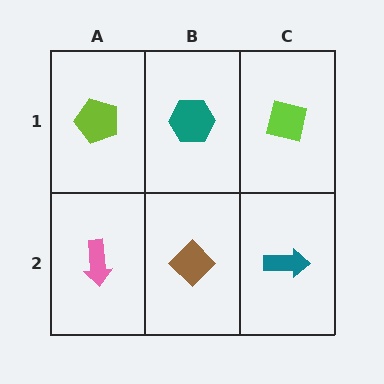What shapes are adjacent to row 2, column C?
A lime square (row 1, column C), a brown diamond (row 2, column B).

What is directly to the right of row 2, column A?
A brown diamond.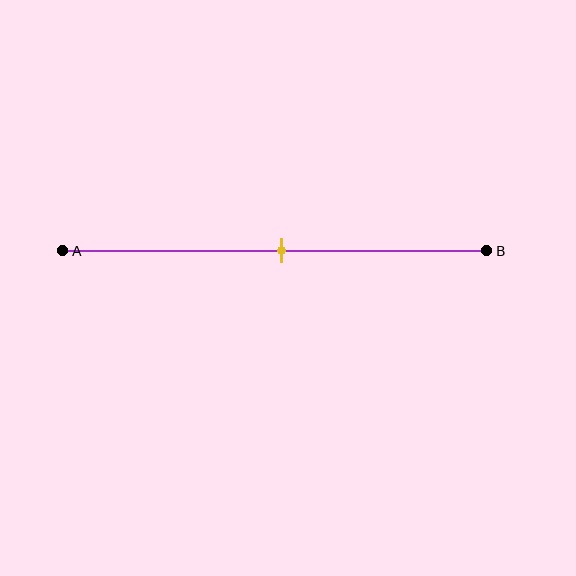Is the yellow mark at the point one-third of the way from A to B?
No, the mark is at about 50% from A, not at the 33% one-third point.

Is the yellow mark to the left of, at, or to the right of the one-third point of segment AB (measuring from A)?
The yellow mark is to the right of the one-third point of segment AB.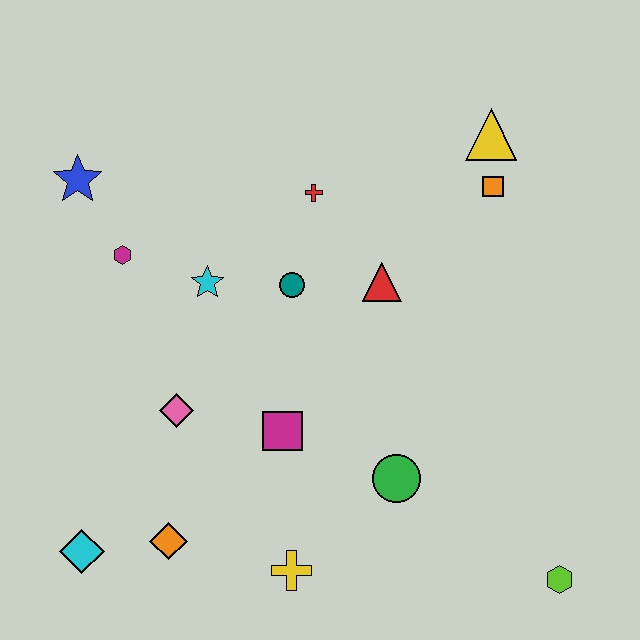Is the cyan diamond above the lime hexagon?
Yes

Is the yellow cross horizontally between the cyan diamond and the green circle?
Yes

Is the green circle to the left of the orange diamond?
No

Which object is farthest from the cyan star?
The lime hexagon is farthest from the cyan star.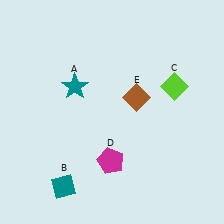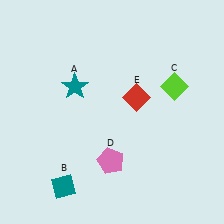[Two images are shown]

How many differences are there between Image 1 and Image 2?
There are 2 differences between the two images.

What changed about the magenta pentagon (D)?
In Image 1, D is magenta. In Image 2, it changed to pink.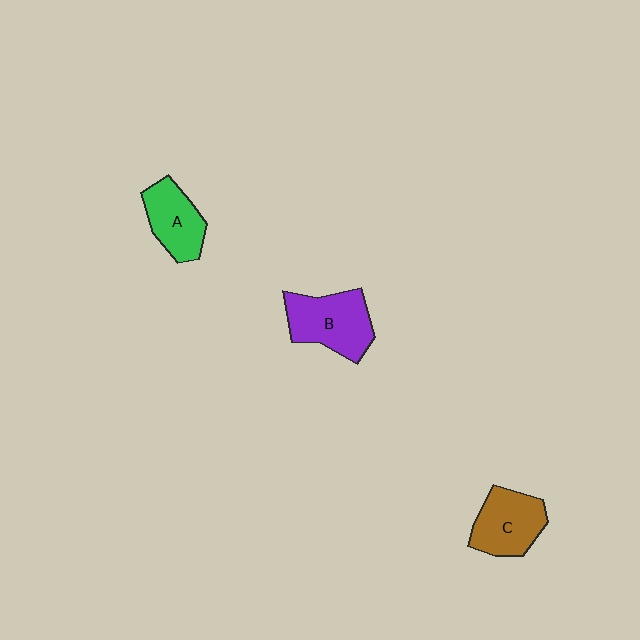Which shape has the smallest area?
Shape A (green).